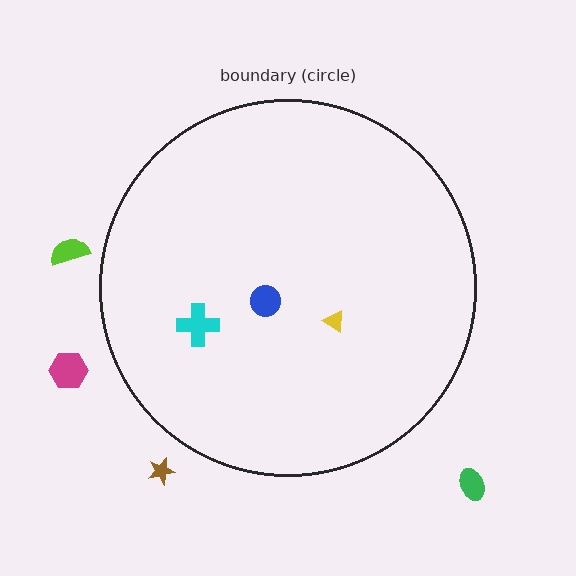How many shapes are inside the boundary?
3 inside, 4 outside.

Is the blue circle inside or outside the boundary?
Inside.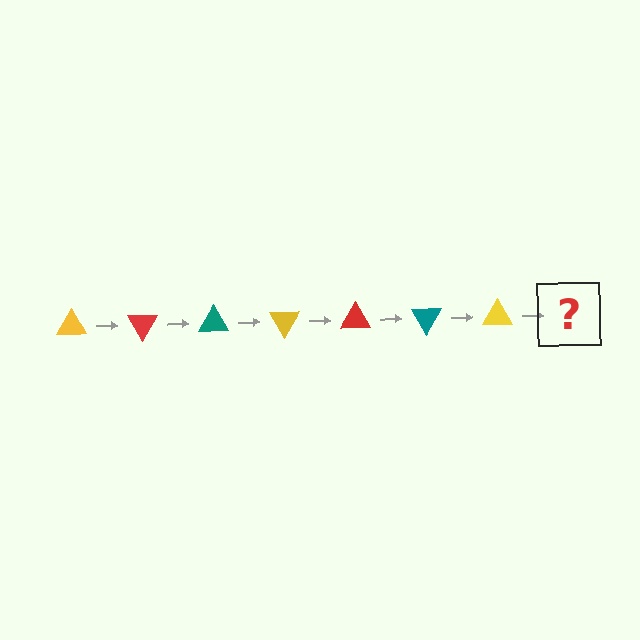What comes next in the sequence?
The next element should be a red triangle, rotated 420 degrees from the start.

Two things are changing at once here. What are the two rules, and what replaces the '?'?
The two rules are that it rotates 60 degrees each step and the color cycles through yellow, red, and teal. The '?' should be a red triangle, rotated 420 degrees from the start.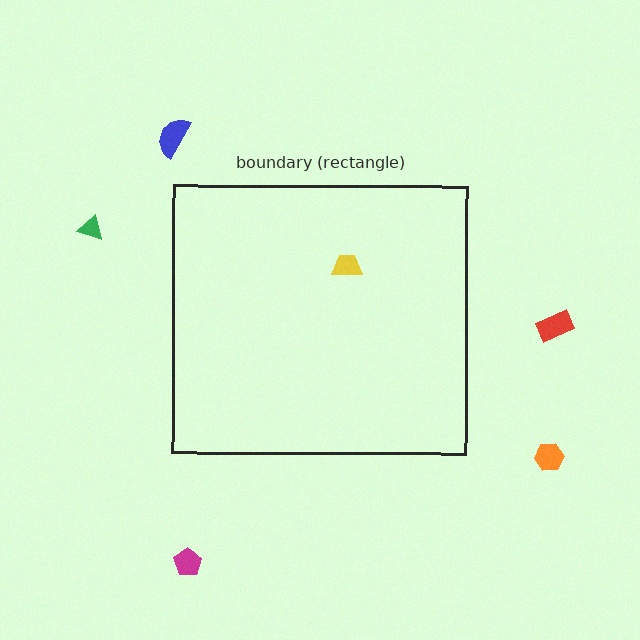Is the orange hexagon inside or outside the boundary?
Outside.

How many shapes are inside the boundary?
1 inside, 5 outside.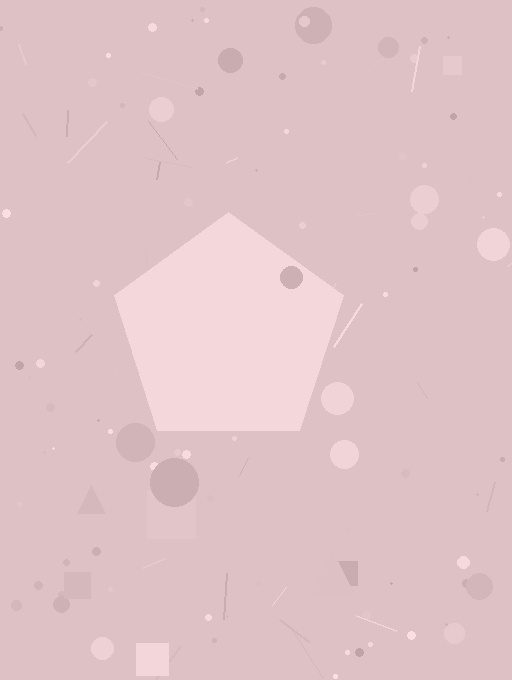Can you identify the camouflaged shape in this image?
The camouflaged shape is a pentagon.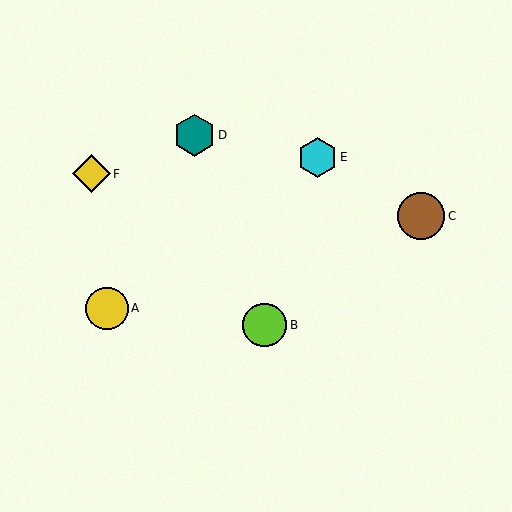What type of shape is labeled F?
Shape F is a yellow diamond.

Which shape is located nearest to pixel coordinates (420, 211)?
The brown circle (labeled C) at (421, 216) is nearest to that location.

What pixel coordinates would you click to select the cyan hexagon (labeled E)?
Click at (318, 157) to select the cyan hexagon E.